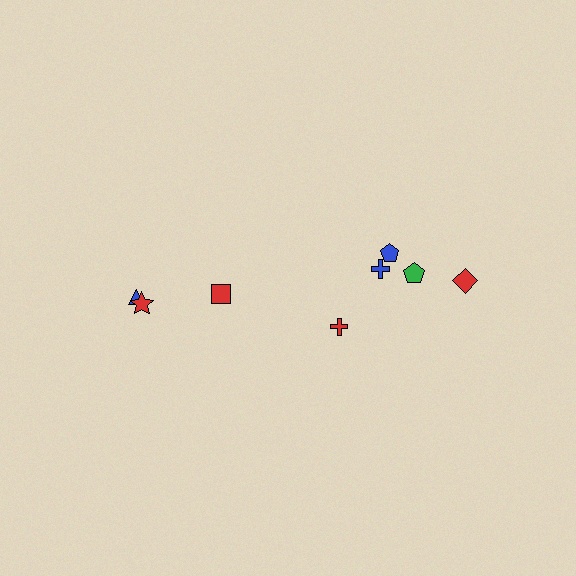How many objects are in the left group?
There are 3 objects.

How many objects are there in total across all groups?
There are 8 objects.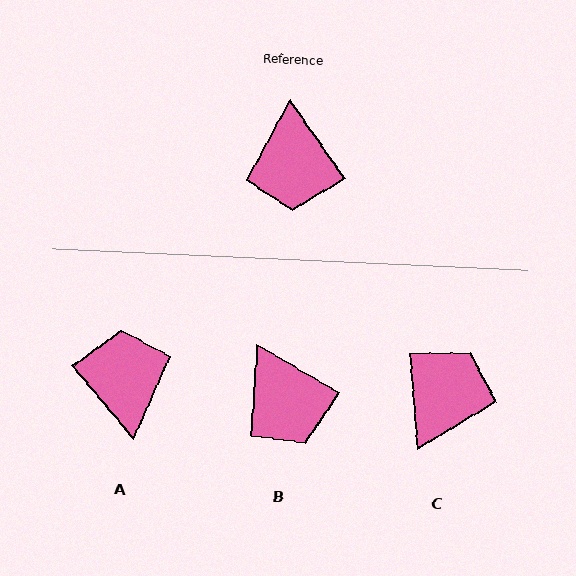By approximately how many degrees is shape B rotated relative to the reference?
Approximately 25 degrees counter-clockwise.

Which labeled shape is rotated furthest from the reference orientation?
A, about 175 degrees away.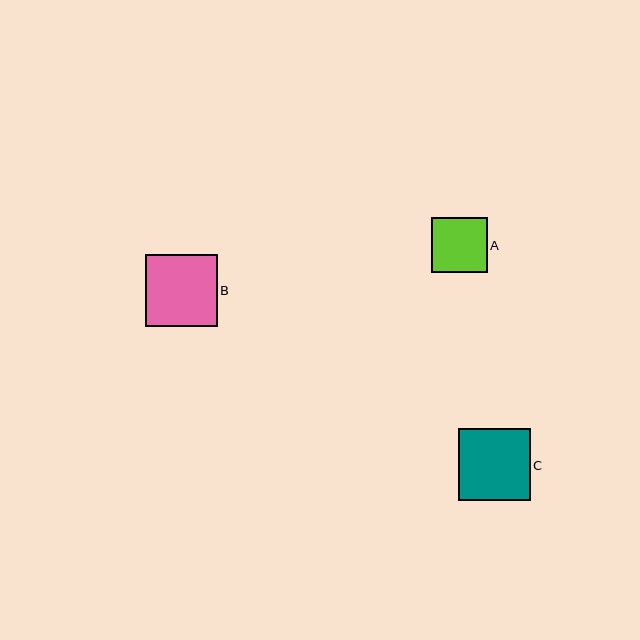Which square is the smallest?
Square A is the smallest with a size of approximately 55 pixels.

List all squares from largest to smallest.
From largest to smallest: B, C, A.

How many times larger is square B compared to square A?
Square B is approximately 1.3 times the size of square A.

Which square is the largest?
Square B is the largest with a size of approximately 71 pixels.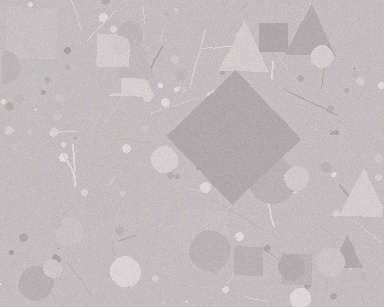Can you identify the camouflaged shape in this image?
The camouflaged shape is a diamond.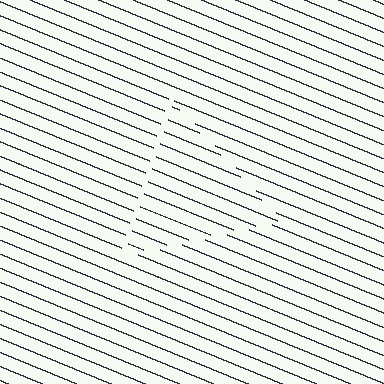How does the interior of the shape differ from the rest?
The interior of the shape contains the same grating, shifted by half a period — the contour is defined by the phase discontinuity where line-ends from the inner and outer gratings abut.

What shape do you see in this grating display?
An illusory triangle. The interior of the shape contains the same grating, shifted by half a period — the contour is defined by the phase discontinuity where line-ends from the inner and outer gratings abut.